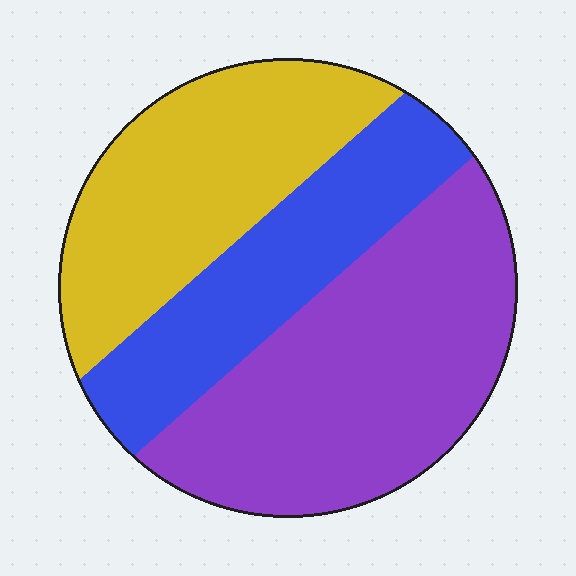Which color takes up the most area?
Purple, at roughly 45%.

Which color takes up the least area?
Blue, at roughly 25%.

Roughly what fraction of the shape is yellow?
Yellow covers 31% of the shape.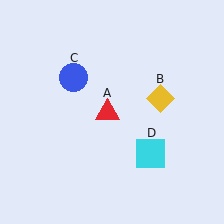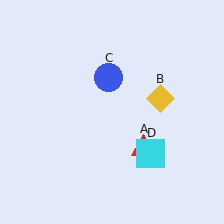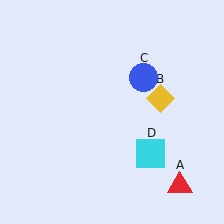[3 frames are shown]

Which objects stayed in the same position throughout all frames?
Yellow diamond (object B) and cyan square (object D) remained stationary.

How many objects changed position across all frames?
2 objects changed position: red triangle (object A), blue circle (object C).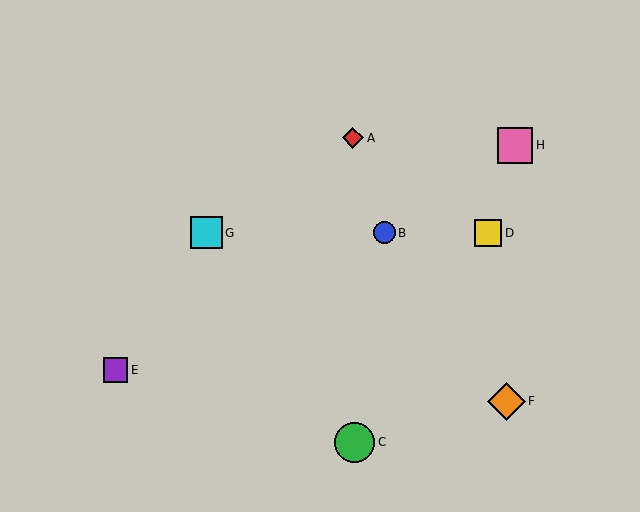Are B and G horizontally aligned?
Yes, both are at y≈233.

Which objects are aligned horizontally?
Objects B, D, G are aligned horizontally.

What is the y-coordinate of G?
Object G is at y≈233.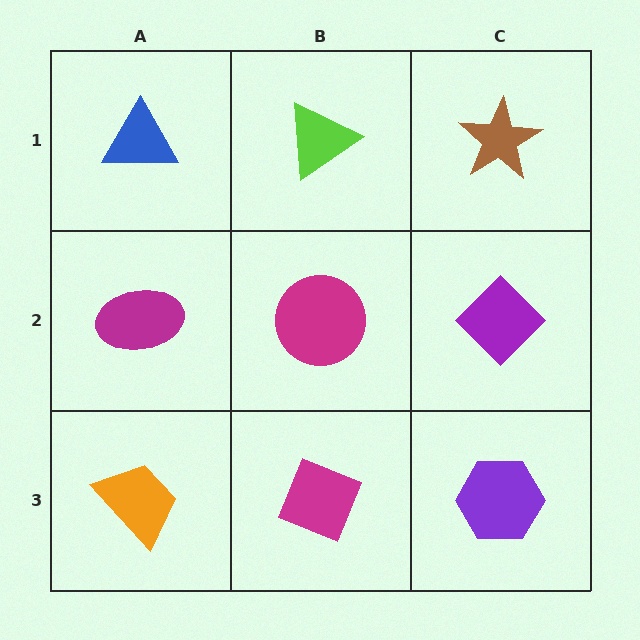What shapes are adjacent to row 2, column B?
A lime triangle (row 1, column B), a magenta diamond (row 3, column B), a magenta ellipse (row 2, column A), a purple diamond (row 2, column C).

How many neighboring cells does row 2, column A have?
3.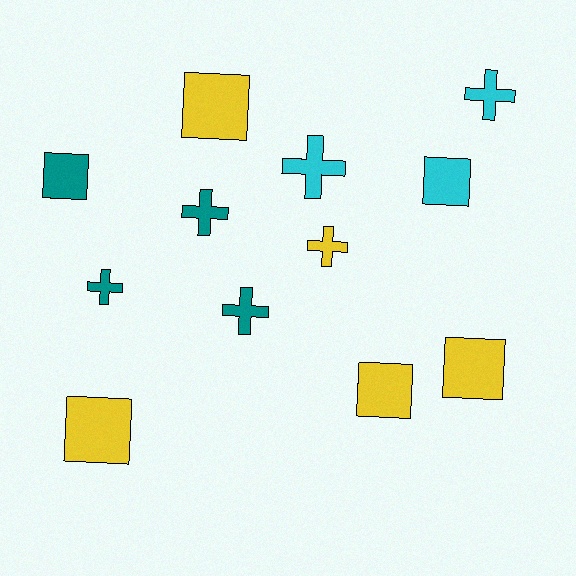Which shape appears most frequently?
Square, with 6 objects.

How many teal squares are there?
There is 1 teal square.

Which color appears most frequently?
Yellow, with 5 objects.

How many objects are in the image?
There are 12 objects.